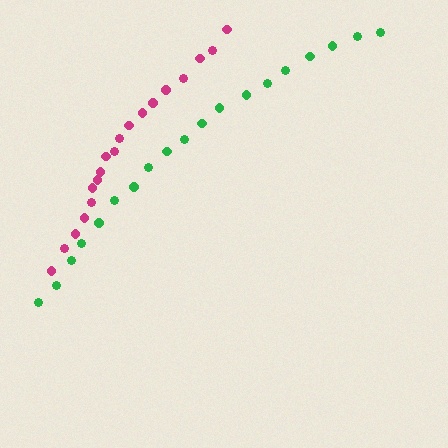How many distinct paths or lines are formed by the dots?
There are 2 distinct paths.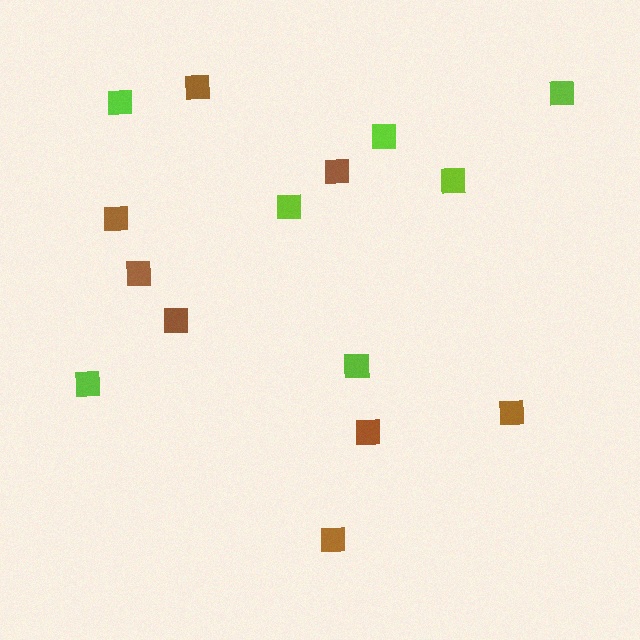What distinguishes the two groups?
There are 2 groups: one group of lime squares (7) and one group of brown squares (8).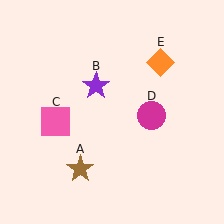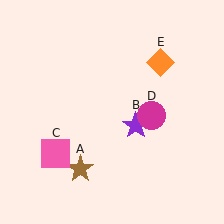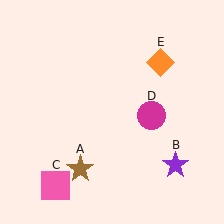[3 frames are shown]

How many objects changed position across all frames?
2 objects changed position: purple star (object B), pink square (object C).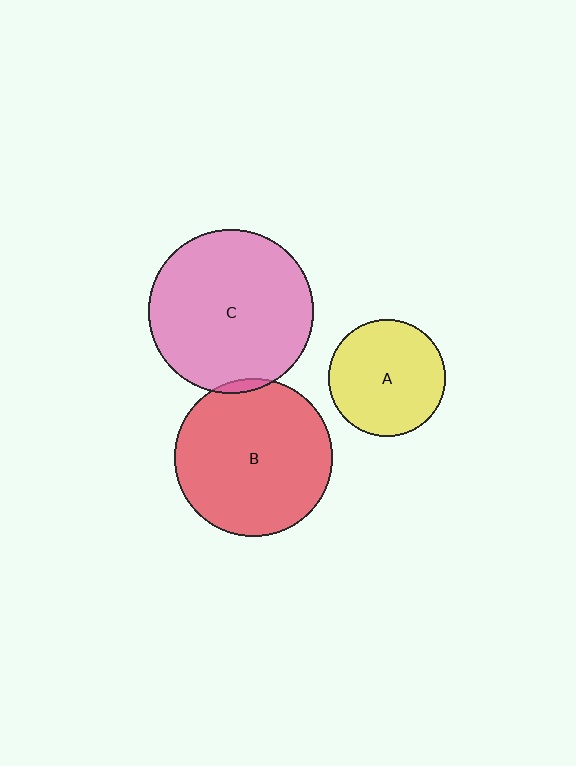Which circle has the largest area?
Circle C (pink).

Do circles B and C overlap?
Yes.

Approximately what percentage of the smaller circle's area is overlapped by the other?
Approximately 5%.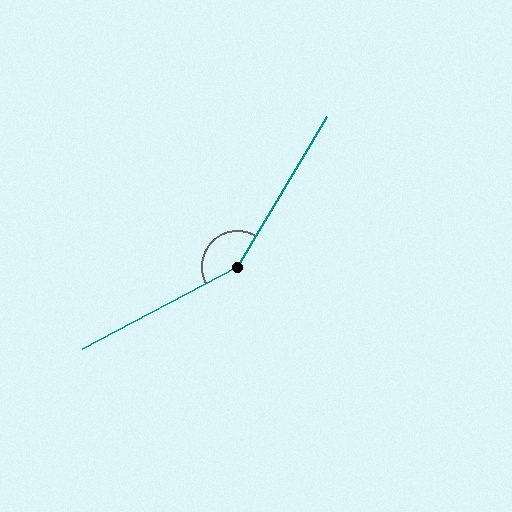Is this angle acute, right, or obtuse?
It is obtuse.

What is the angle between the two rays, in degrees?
Approximately 149 degrees.